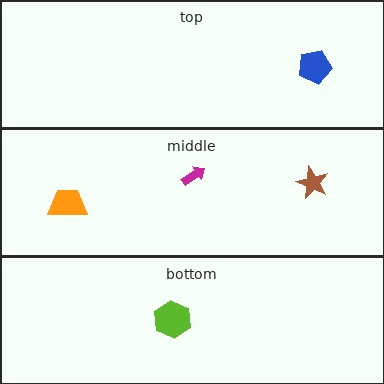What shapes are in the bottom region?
The lime hexagon.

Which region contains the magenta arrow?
The middle region.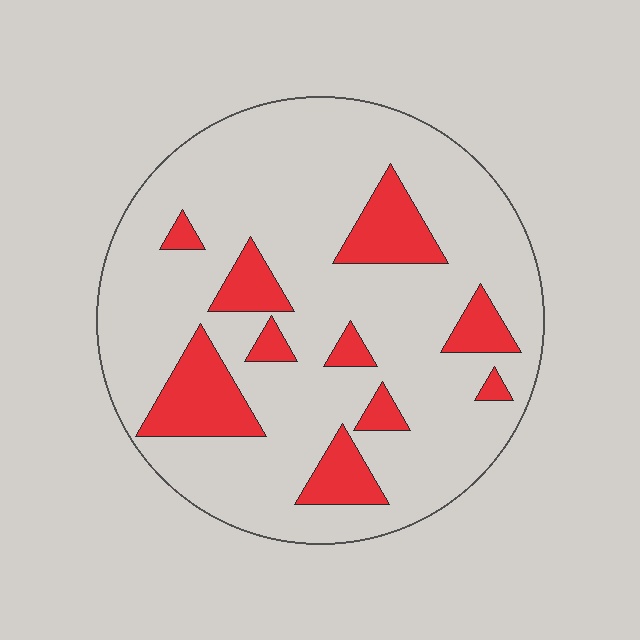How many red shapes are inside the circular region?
10.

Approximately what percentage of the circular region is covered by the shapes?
Approximately 20%.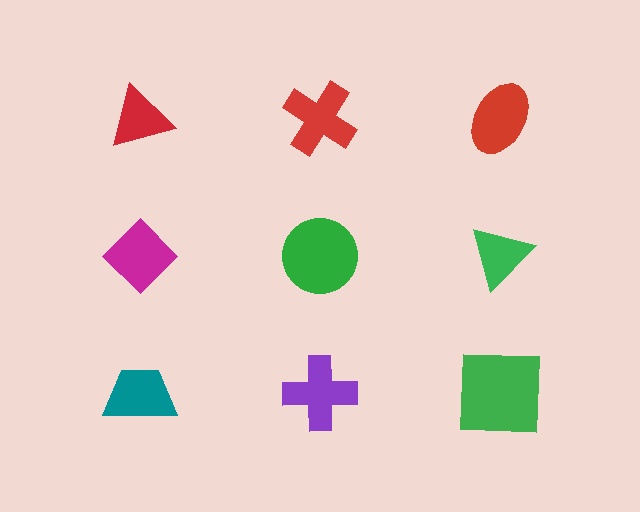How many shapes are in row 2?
3 shapes.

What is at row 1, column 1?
A red triangle.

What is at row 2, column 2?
A green circle.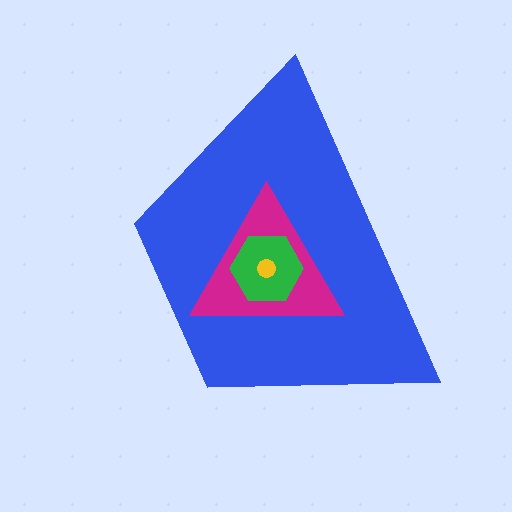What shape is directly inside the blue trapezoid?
The magenta triangle.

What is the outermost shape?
The blue trapezoid.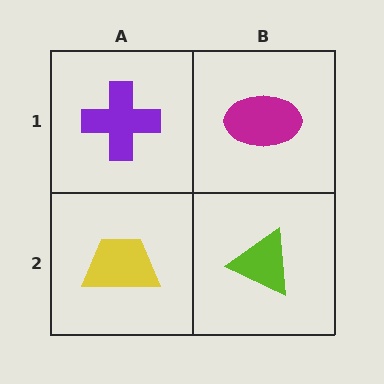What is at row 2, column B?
A lime triangle.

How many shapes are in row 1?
2 shapes.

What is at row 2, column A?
A yellow trapezoid.